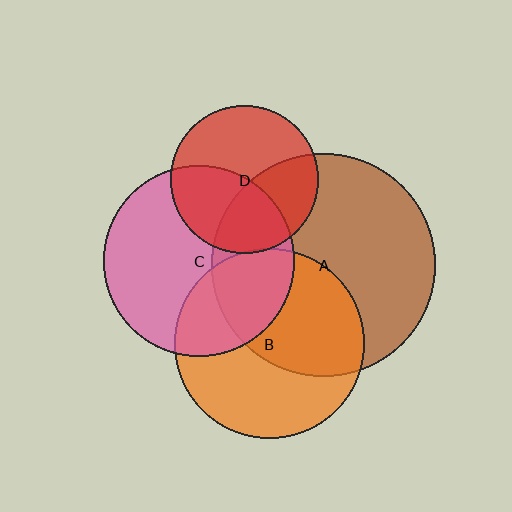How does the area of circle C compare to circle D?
Approximately 1.7 times.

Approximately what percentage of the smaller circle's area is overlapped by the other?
Approximately 5%.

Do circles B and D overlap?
Yes.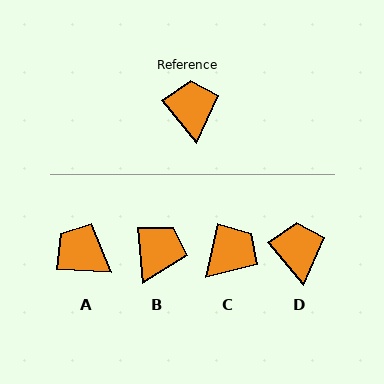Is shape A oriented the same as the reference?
No, it is off by about 47 degrees.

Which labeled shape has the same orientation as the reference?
D.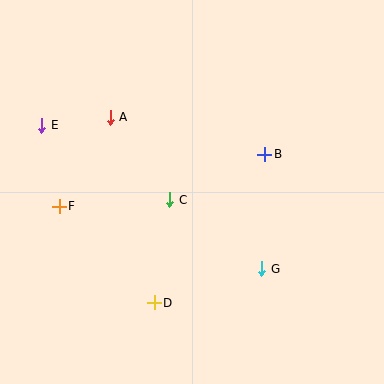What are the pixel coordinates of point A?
Point A is at (110, 117).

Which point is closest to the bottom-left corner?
Point D is closest to the bottom-left corner.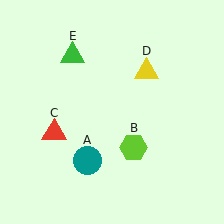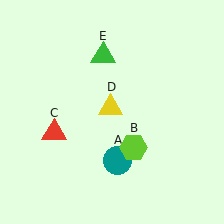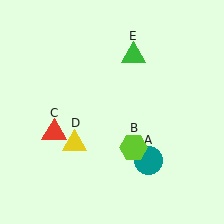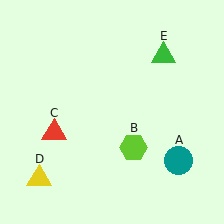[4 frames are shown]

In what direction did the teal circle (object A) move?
The teal circle (object A) moved right.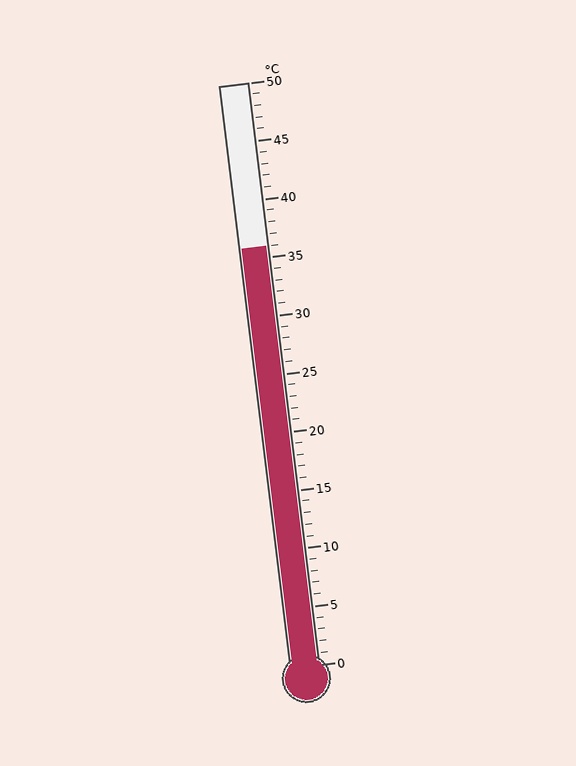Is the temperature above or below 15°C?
The temperature is above 15°C.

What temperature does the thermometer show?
The thermometer shows approximately 36°C.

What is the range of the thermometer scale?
The thermometer scale ranges from 0°C to 50°C.